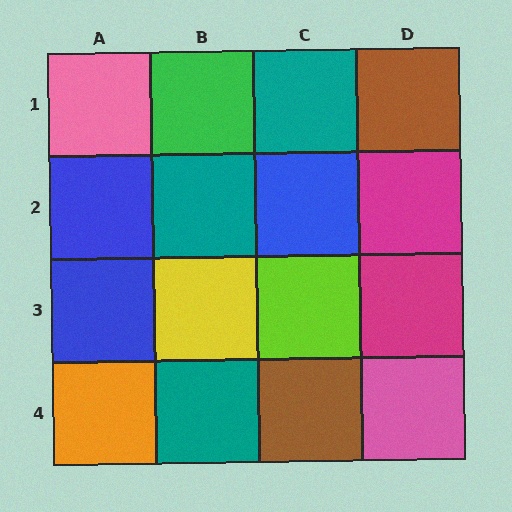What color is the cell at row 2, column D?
Magenta.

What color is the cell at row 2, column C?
Blue.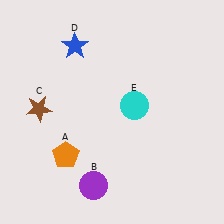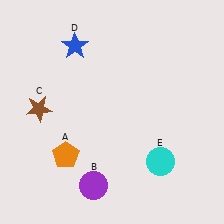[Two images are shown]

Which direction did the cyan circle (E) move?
The cyan circle (E) moved down.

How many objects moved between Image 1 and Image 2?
1 object moved between the two images.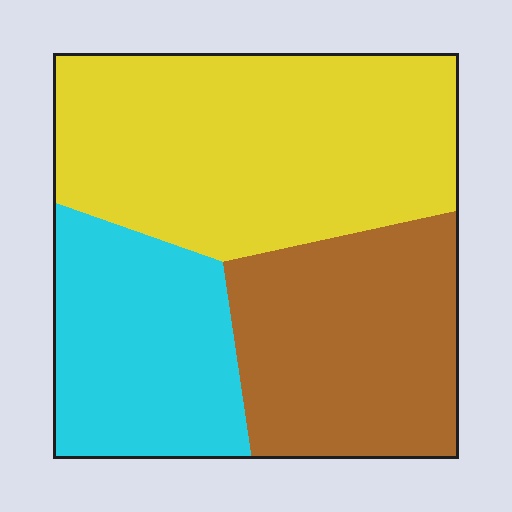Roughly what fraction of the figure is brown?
Brown takes up about one third (1/3) of the figure.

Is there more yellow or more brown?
Yellow.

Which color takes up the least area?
Cyan, at roughly 25%.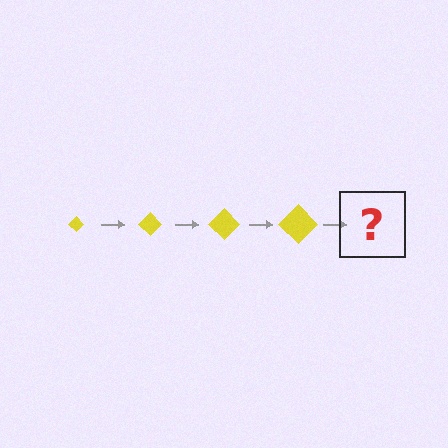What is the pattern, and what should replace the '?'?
The pattern is that the diamond gets progressively larger each step. The '?' should be a yellow diamond, larger than the previous one.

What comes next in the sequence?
The next element should be a yellow diamond, larger than the previous one.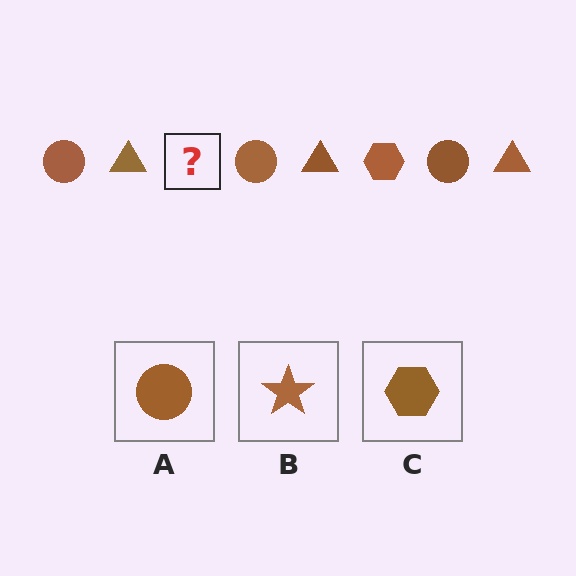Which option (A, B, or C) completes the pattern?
C.